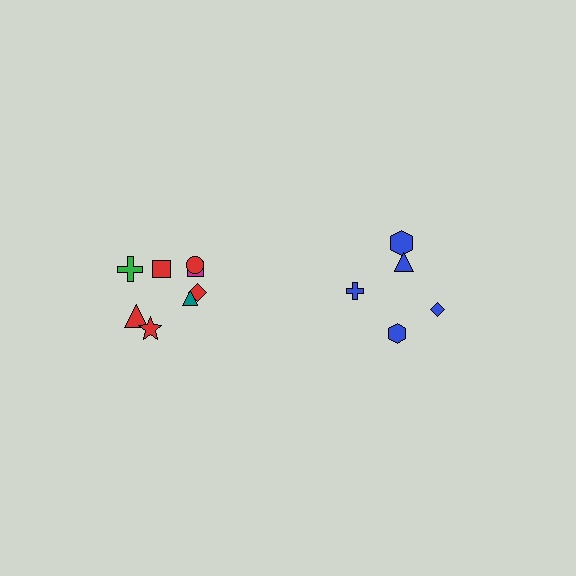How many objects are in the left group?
There are 8 objects.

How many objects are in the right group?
There are 5 objects.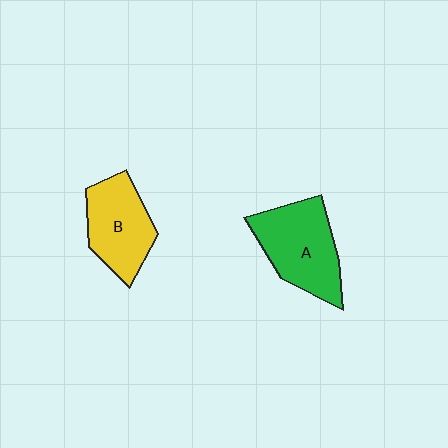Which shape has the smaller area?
Shape B (yellow).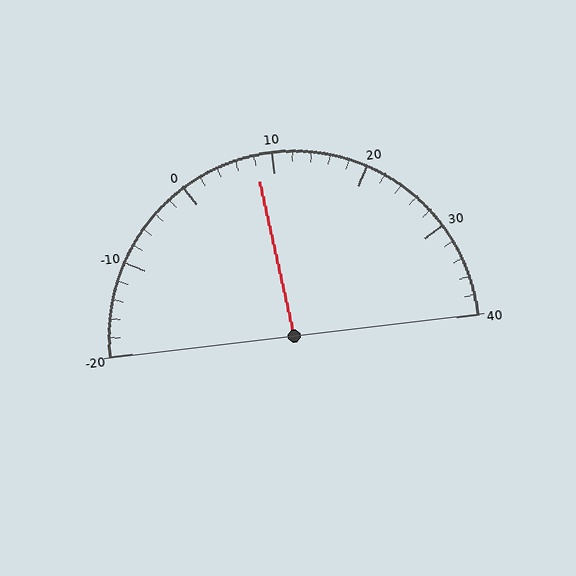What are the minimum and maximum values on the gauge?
The gauge ranges from -20 to 40.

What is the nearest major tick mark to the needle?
The nearest major tick mark is 10.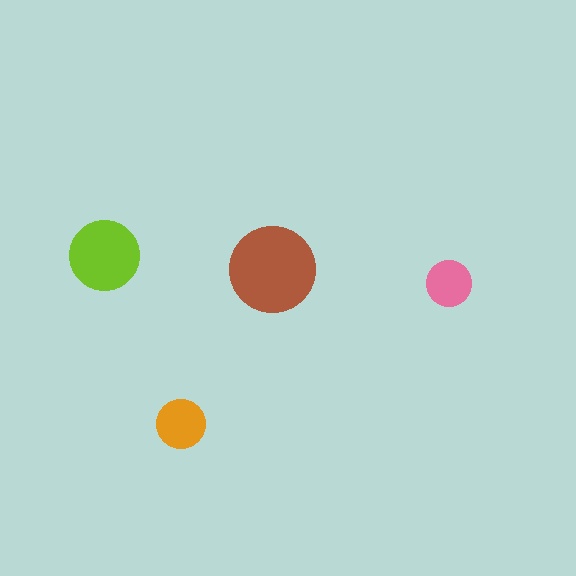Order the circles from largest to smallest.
the brown one, the lime one, the orange one, the pink one.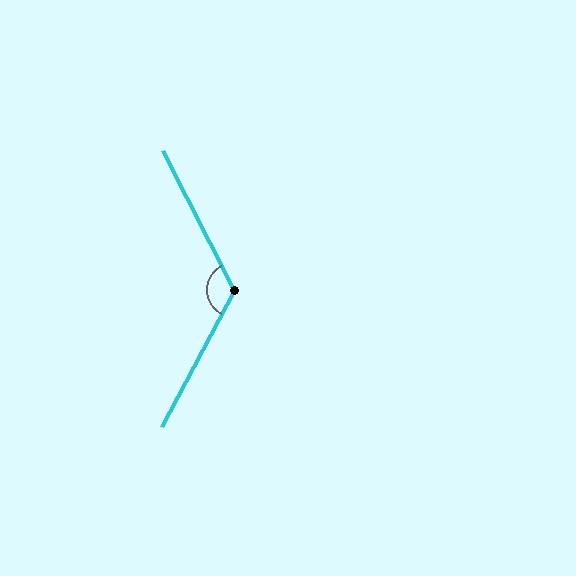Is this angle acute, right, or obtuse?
It is obtuse.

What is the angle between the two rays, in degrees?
Approximately 125 degrees.